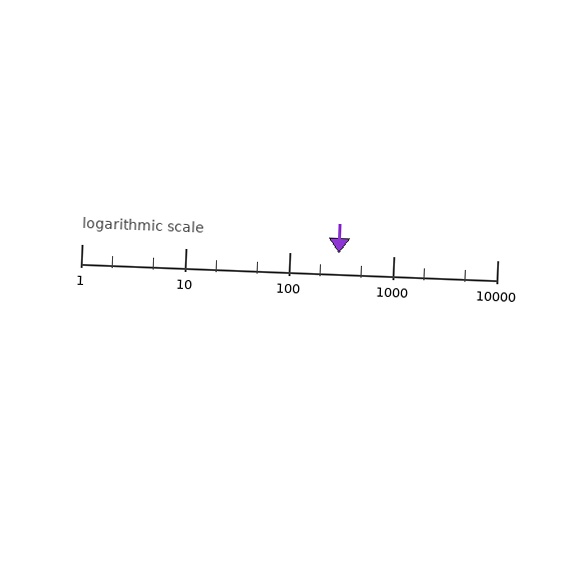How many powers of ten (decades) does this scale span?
The scale spans 4 decades, from 1 to 10000.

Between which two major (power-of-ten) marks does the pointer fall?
The pointer is between 100 and 1000.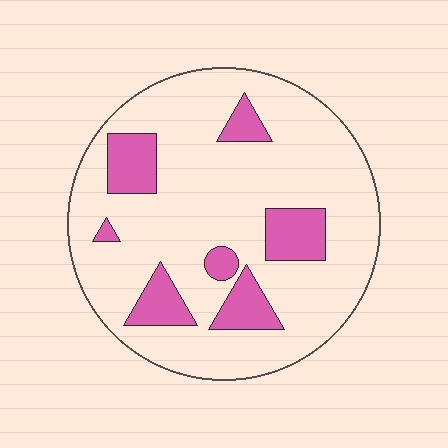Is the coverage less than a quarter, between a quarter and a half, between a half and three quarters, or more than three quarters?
Less than a quarter.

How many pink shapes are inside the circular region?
7.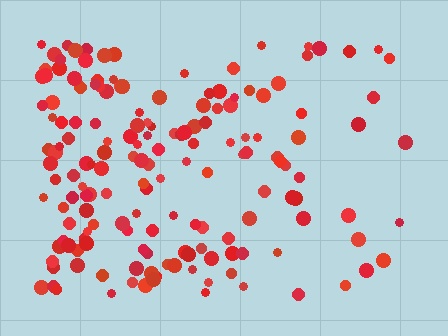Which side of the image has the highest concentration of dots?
The left.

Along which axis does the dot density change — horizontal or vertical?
Horizontal.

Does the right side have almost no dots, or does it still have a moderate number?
Still a moderate number, just noticeably fewer than the left.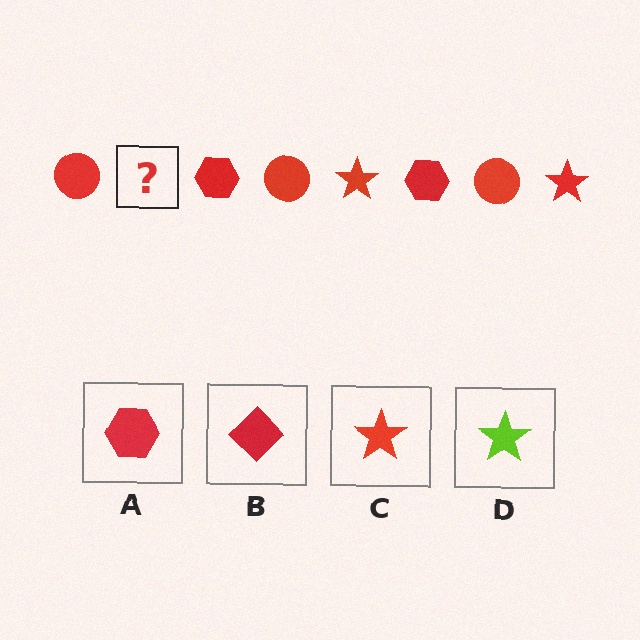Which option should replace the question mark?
Option C.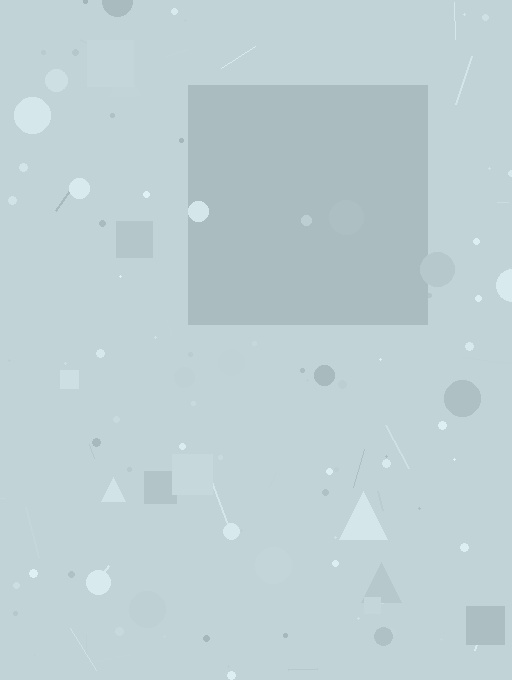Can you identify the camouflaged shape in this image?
The camouflaged shape is a square.